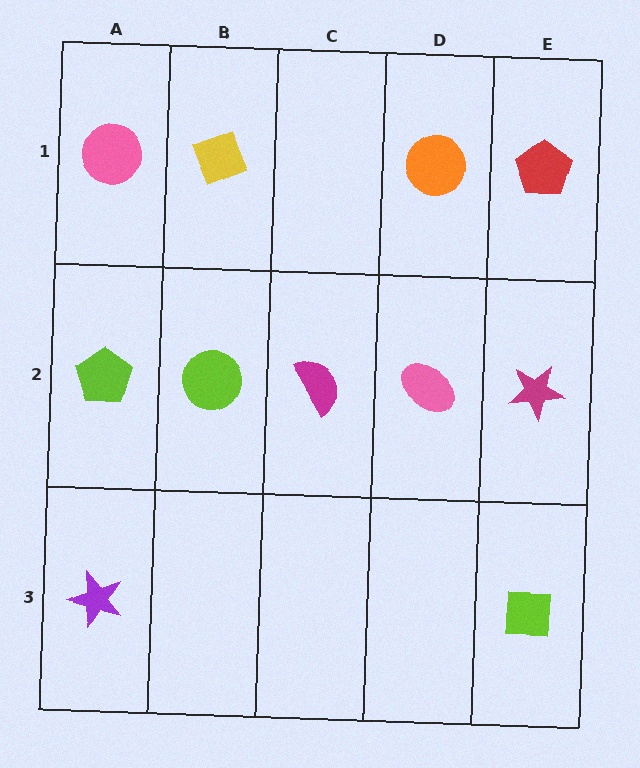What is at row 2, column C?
A magenta semicircle.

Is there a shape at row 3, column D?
No, that cell is empty.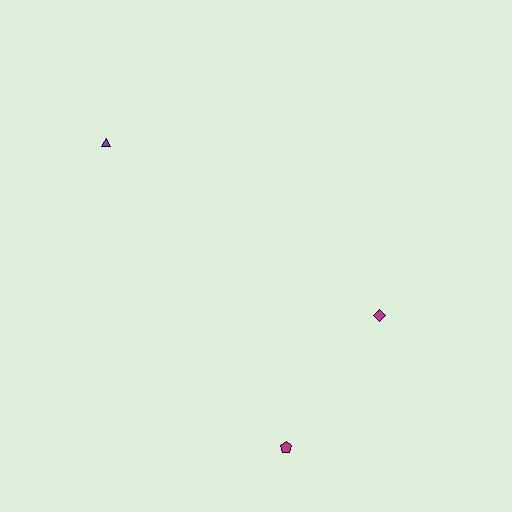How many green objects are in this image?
There are no green objects.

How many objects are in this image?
There are 3 objects.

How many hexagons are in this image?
There are no hexagons.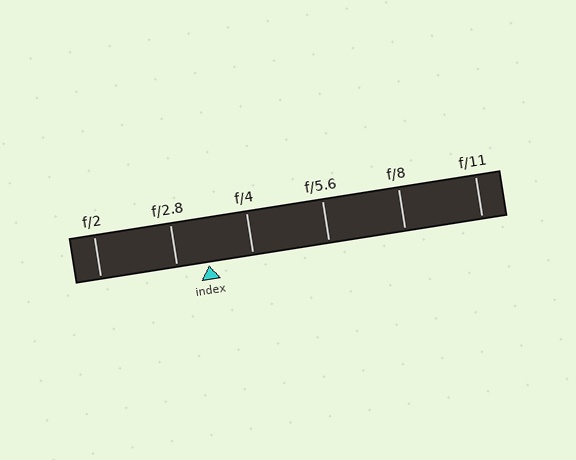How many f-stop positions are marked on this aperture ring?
There are 6 f-stop positions marked.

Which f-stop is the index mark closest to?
The index mark is closest to f/2.8.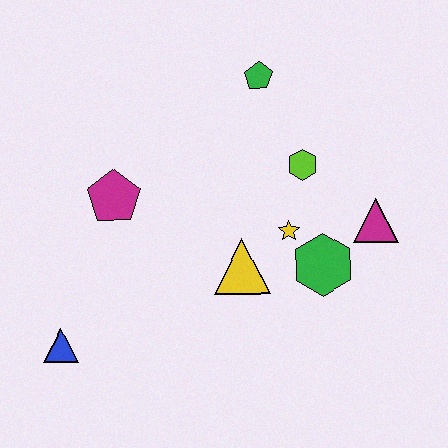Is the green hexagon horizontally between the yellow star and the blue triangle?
No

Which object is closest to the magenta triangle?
The green hexagon is closest to the magenta triangle.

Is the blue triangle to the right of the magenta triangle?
No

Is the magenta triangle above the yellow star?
Yes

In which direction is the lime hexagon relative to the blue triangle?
The lime hexagon is to the right of the blue triangle.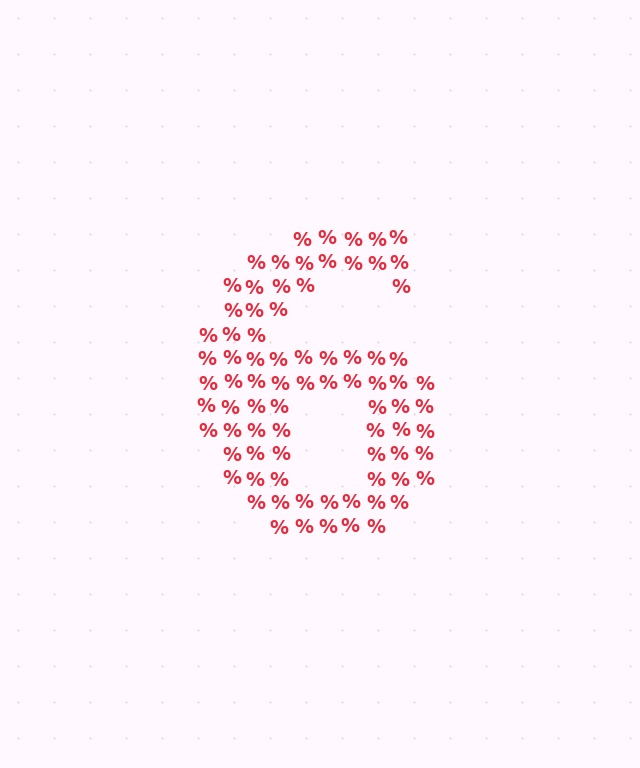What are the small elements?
The small elements are percent signs.